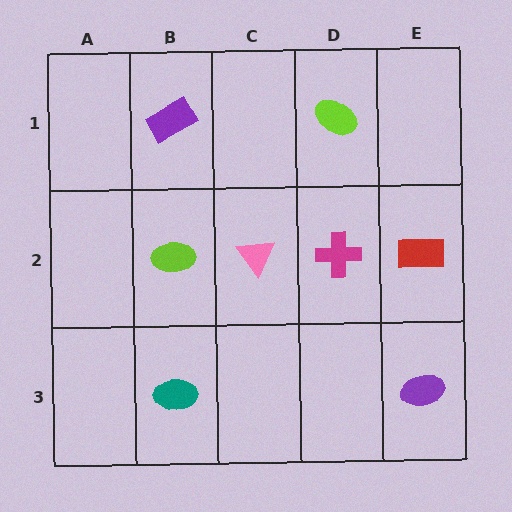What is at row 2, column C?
A pink triangle.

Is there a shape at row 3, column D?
No, that cell is empty.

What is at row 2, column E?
A red rectangle.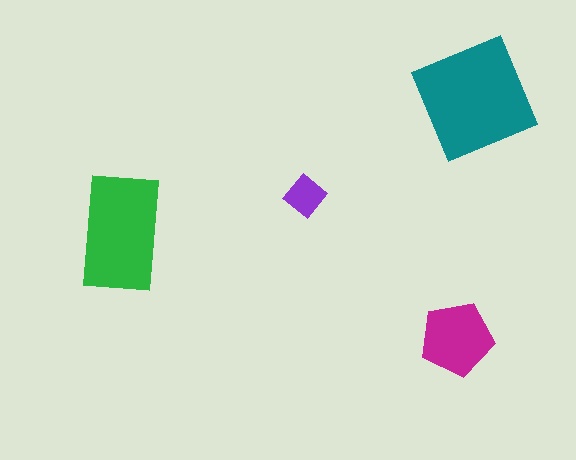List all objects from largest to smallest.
The teal square, the green rectangle, the magenta pentagon, the purple diamond.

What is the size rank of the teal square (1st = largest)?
1st.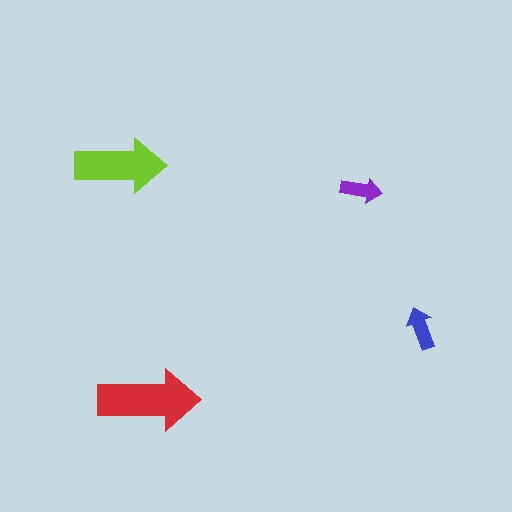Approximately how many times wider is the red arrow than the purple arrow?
About 2.5 times wider.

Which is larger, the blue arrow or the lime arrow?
The lime one.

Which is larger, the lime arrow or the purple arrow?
The lime one.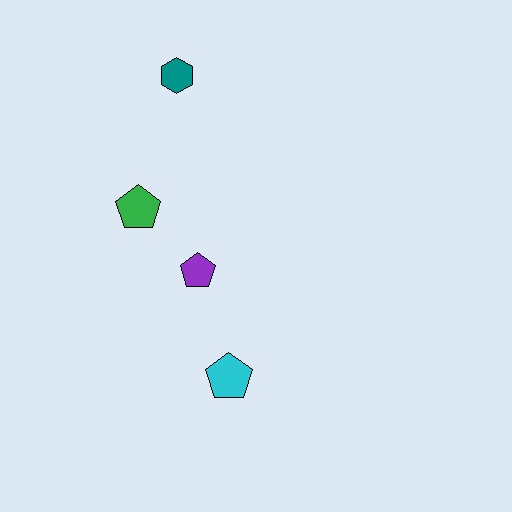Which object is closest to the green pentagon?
The purple pentagon is closest to the green pentagon.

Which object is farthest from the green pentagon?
The cyan pentagon is farthest from the green pentagon.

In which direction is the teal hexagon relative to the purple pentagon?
The teal hexagon is above the purple pentagon.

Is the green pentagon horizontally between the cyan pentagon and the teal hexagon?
No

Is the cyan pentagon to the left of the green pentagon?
No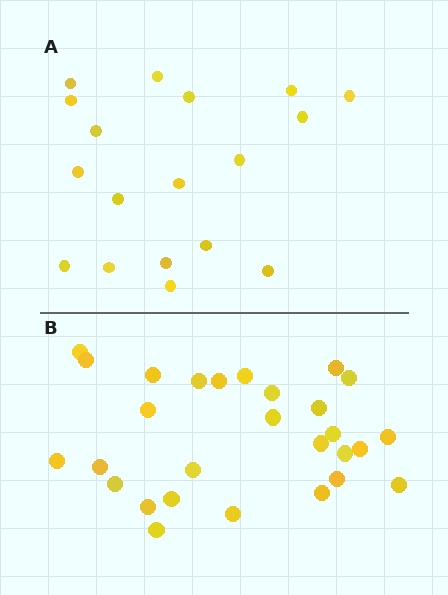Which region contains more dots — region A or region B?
Region B (the bottom region) has more dots.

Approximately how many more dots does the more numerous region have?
Region B has roughly 10 or so more dots than region A.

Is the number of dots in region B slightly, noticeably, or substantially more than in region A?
Region B has substantially more. The ratio is roughly 1.6 to 1.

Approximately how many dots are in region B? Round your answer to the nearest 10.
About 30 dots. (The exact count is 28, which rounds to 30.)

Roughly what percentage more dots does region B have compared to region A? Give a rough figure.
About 55% more.